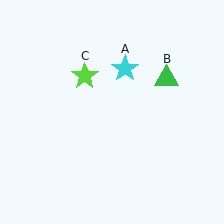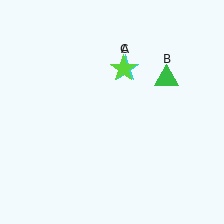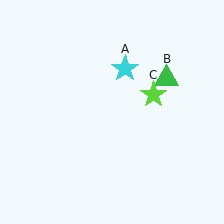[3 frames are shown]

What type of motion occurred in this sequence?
The lime star (object C) rotated clockwise around the center of the scene.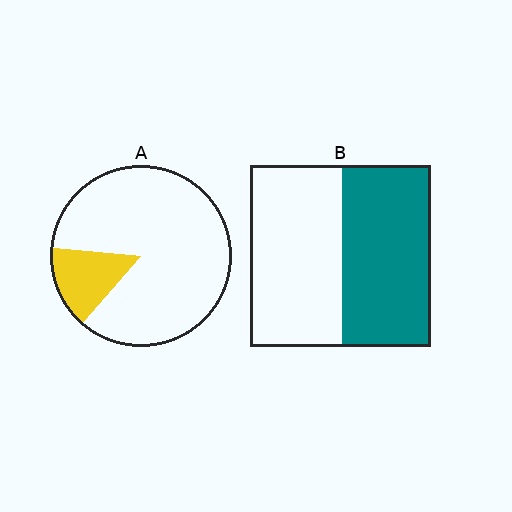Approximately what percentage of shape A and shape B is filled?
A is approximately 15% and B is approximately 50%.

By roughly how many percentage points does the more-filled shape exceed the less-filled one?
By roughly 35 percentage points (B over A).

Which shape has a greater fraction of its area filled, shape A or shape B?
Shape B.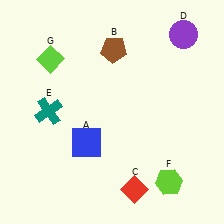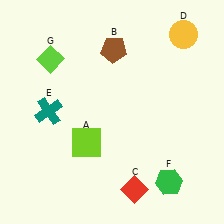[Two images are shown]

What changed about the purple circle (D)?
In Image 1, D is purple. In Image 2, it changed to yellow.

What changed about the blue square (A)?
In Image 1, A is blue. In Image 2, it changed to lime.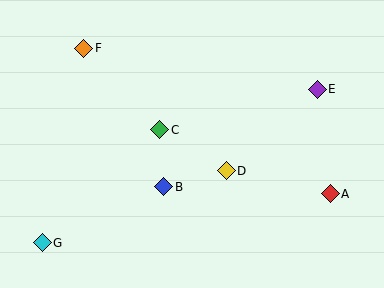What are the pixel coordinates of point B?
Point B is at (164, 187).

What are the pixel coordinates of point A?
Point A is at (330, 194).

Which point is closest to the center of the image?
Point C at (160, 130) is closest to the center.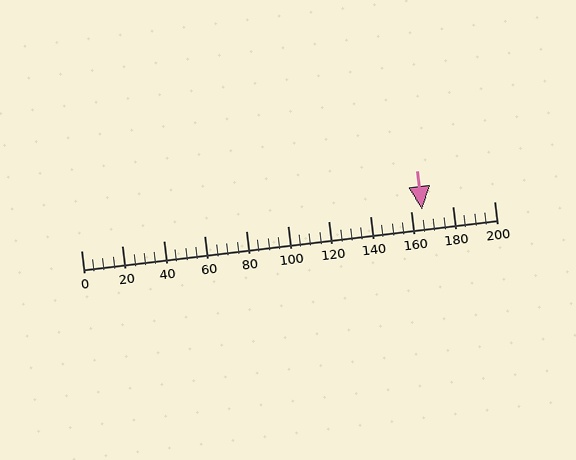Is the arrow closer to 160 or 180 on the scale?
The arrow is closer to 160.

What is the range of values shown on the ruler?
The ruler shows values from 0 to 200.